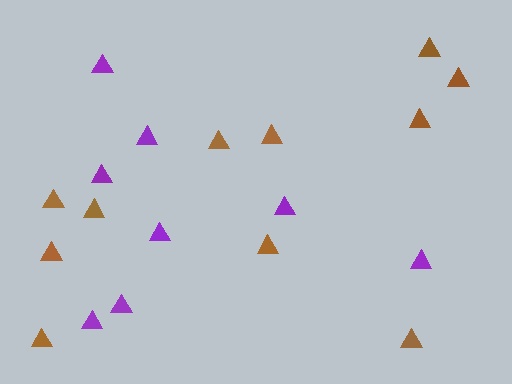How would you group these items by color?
There are 2 groups: one group of brown triangles (11) and one group of purple triangles (8).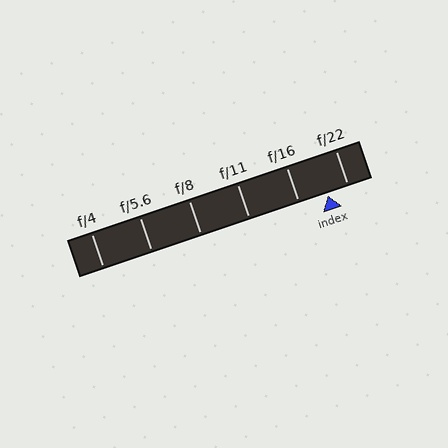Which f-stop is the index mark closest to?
The index mark is closest to f/22.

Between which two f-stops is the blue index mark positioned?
The index mark is between f/16 and f/22.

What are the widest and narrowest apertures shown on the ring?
The widest aperture shown is f/4 and the narrowest is f/22.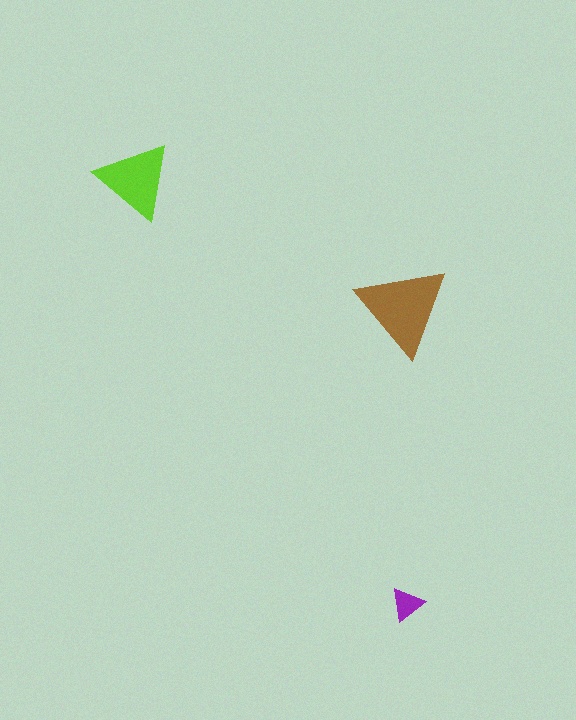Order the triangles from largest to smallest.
the brown one, the lime one, the purple one.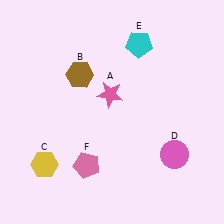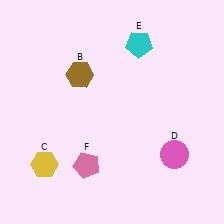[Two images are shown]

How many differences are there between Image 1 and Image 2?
There is 1 difference between the two images.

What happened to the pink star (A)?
The pink star (A) was removed in Image 2. It was in the top-left area of Image 1.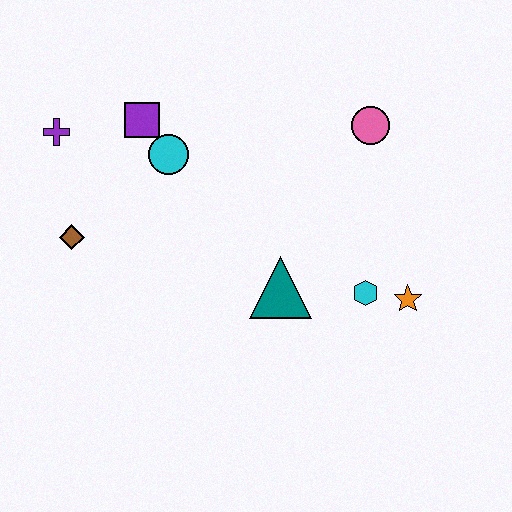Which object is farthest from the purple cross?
The orange star is farthest from the purple cross.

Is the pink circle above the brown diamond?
Yes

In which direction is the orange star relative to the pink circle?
The orange star is below the pink circle.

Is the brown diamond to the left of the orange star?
Yes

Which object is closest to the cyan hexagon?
The orange star is closest to the cyan hexagon.